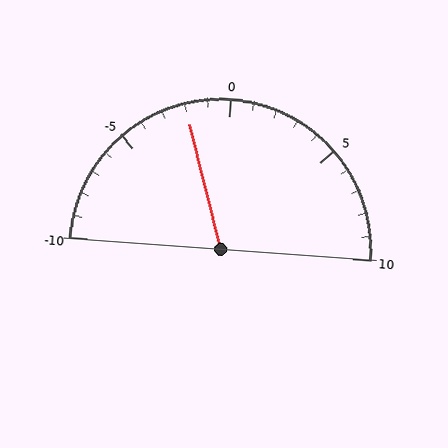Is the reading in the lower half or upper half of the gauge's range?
The reading is in the lower half of the range (-10 to 10).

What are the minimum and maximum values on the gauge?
The gauge ranges from -10 to 10.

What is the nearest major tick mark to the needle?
The nearest major tick mark is 0.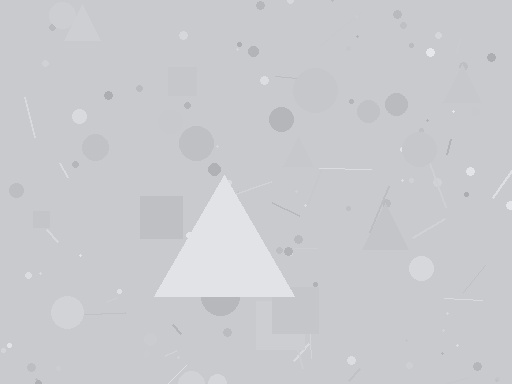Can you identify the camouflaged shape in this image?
The camouflaged shape is a triangle.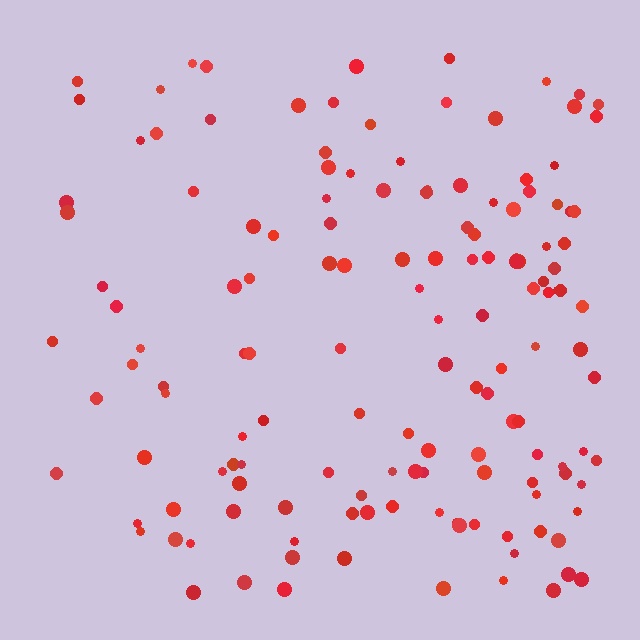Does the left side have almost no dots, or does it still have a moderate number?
Still a moderate number, just noticeably fewer than the right.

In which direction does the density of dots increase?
From left to right, with the right side densest.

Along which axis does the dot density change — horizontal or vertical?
Horizontal.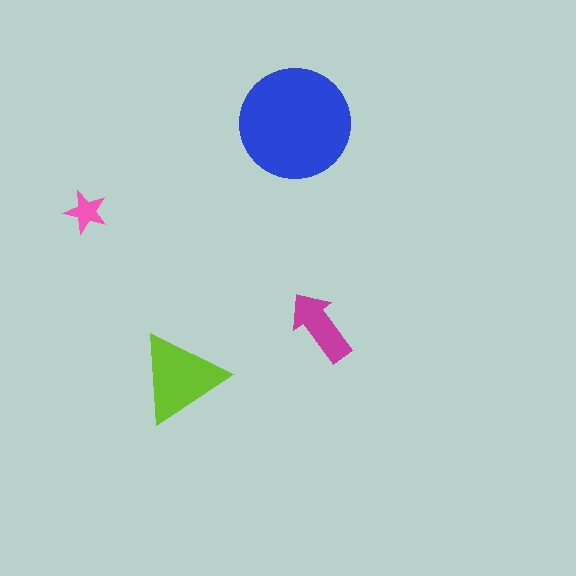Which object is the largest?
The blue circle.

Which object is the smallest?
The pink star.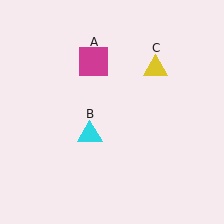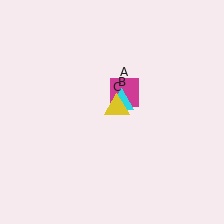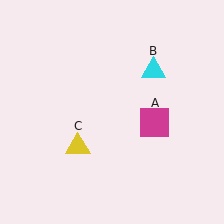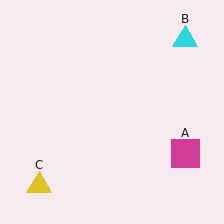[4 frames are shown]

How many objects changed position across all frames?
3 objects changed position: magenta square (object A), cyan triangle (object B), yellow triangle (object C).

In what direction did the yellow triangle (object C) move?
The yellow triangle (object C) moved down and to the left.